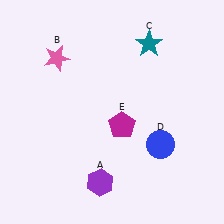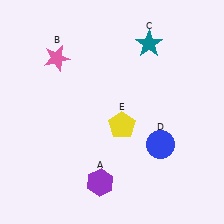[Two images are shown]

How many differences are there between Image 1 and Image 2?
There is 1 difference between the two images.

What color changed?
The pentagon (E) changed from magenta in Image 1 to yellow in Image 2.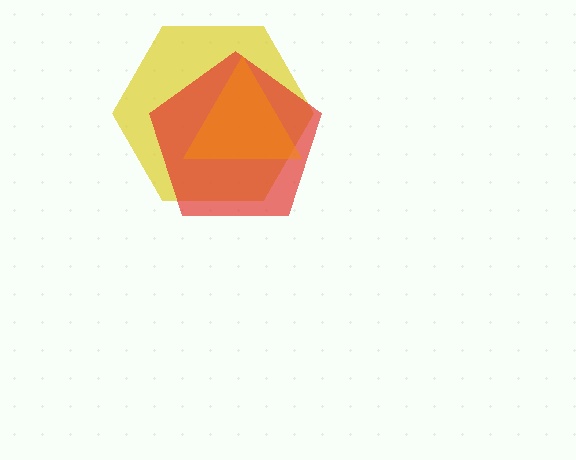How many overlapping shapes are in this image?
There are 3 overlapping shapes in the image.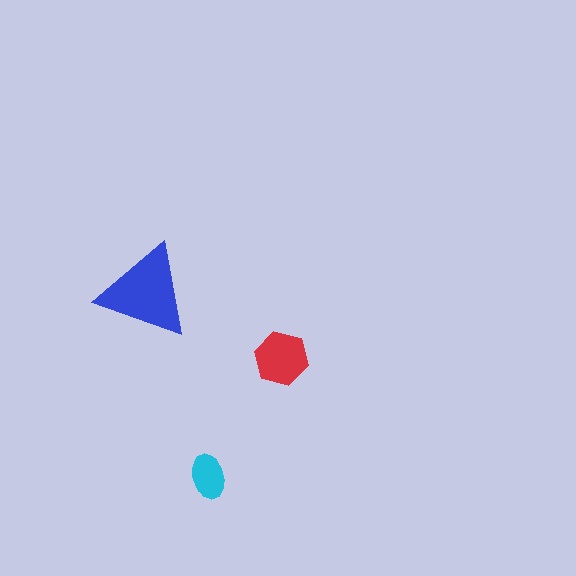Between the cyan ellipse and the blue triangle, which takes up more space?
The blue triangle.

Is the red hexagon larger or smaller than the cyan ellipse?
Larger.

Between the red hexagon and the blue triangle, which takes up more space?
The blue triangle.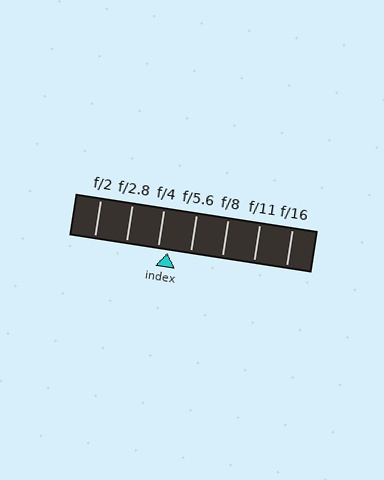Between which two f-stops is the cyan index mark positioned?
The index mark is between f/4 and f/5.6.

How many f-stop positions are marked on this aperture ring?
There are 7 f-stop positions marked.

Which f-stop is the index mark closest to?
The index mark is closest to f/4.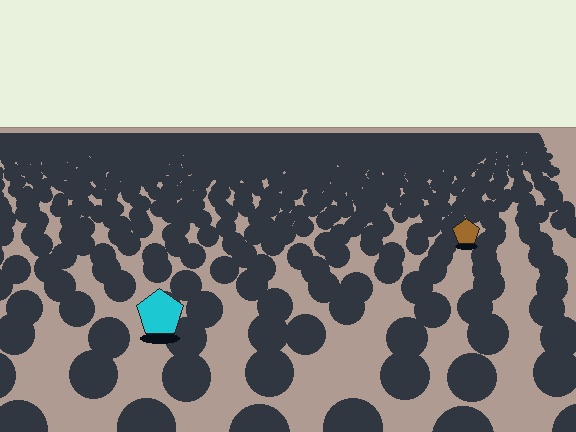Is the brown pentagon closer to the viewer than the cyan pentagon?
No. The cyan pentagon is closer — you can tell from the texture gradient: the ground texture is coarser near it.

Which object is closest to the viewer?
The cyan pentagon is closest. The texture marks near it are larger and more spread out.